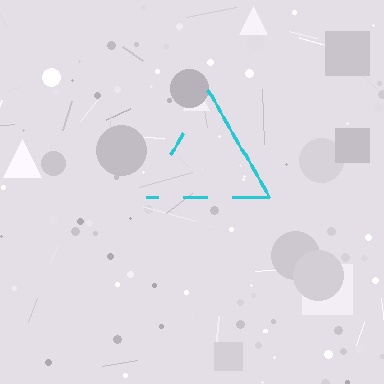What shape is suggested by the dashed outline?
The dashed outline suggests a triangle.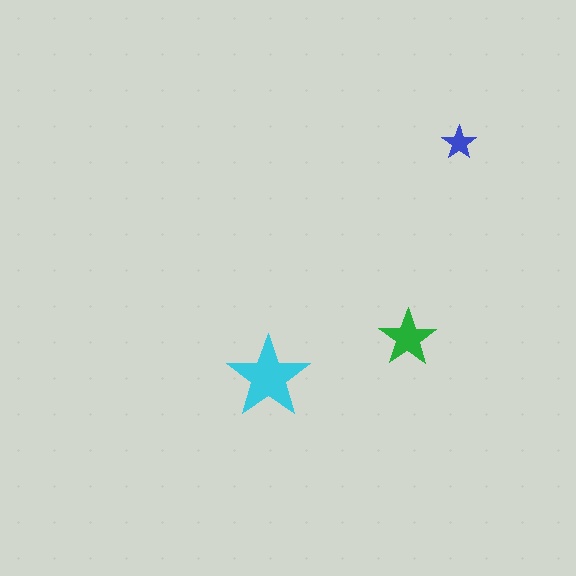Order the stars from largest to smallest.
the cyan one, the green one, the blue one.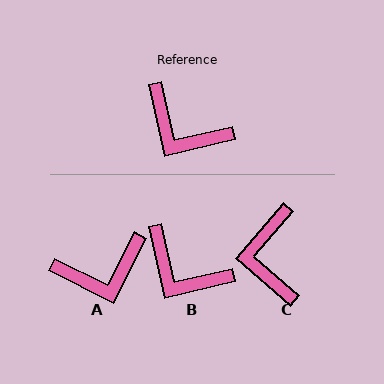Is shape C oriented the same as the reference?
No, it is off by about 54 degrees.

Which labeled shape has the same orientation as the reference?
B.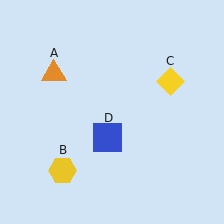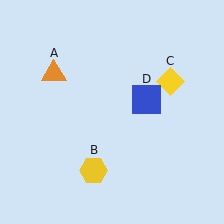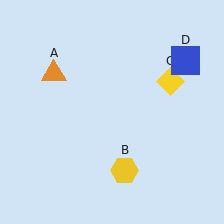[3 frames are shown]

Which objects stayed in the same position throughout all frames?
Orange triangle (object A) and yellow diamond (object C) remained stationary.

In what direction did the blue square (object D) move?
The blue square (object D) moved up and to the right.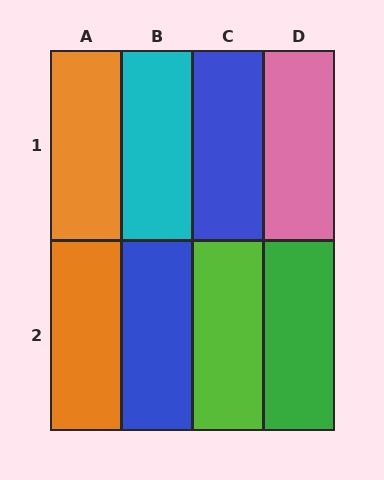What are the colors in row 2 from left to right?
Orange, blue, lime, green.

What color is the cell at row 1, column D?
Pink.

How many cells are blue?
2 cells are blue.